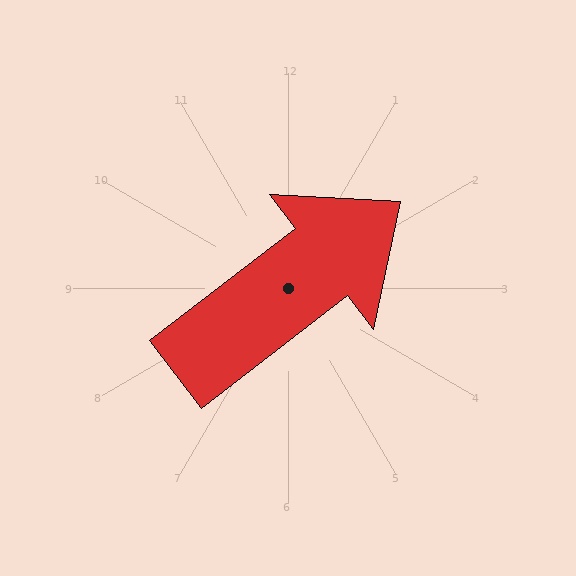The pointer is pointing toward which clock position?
Roughly 2 o'clock.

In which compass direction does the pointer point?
Northeast.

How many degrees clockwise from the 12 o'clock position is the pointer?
Approximately 52 degrees.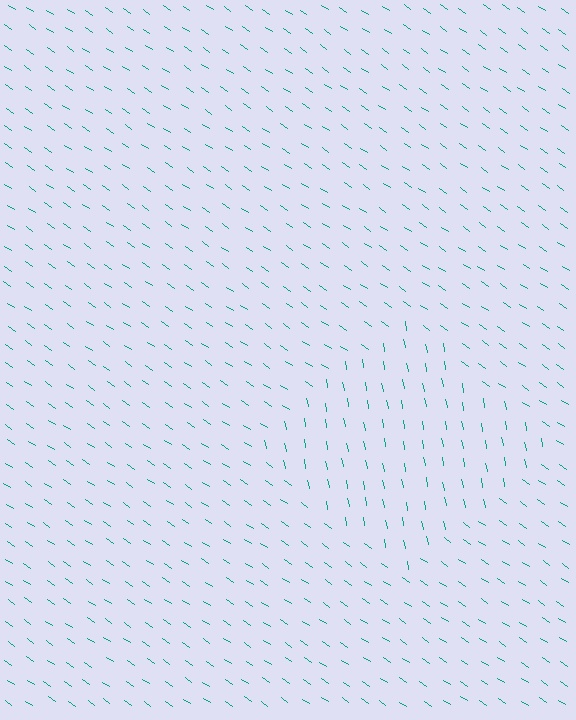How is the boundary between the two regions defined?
The boundary is defined purely by a change in line orientation (approximately 45 degrees difference). All lines are the same color and thickness.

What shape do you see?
I see a diamond.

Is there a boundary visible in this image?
Yes, there is a texture boundary formed by a change in line orientation.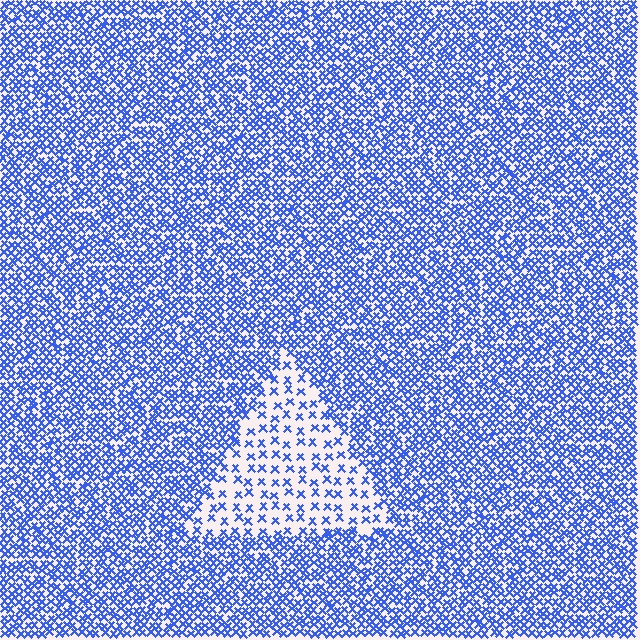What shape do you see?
I see a triangle.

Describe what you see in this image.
The image contains small blue elements arranged at two different densities. A triangle-shaped region is visible where the elements are less densely packed than the surrounding area.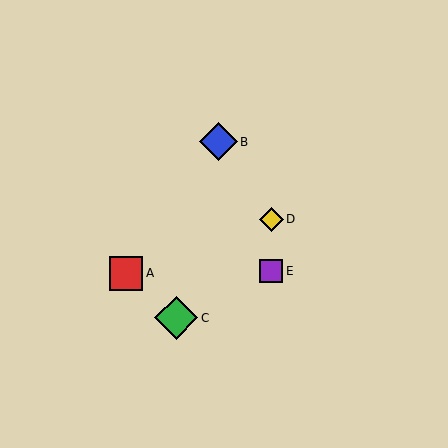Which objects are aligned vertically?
Objects D, E are aligned vertically.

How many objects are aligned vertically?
2 objects (D, E) are aligned vertically.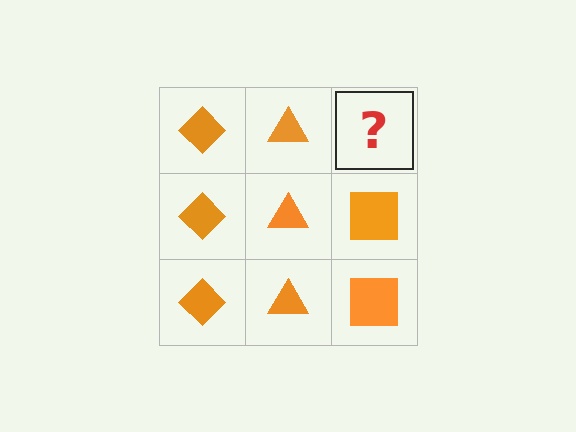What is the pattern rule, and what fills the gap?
The rule is that each column has a consistent shape. The gap should be filled with an orange square.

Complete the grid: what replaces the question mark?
The question mark should be replaced with an orange square.